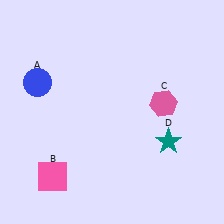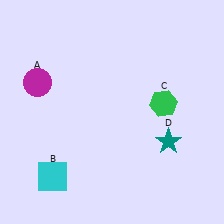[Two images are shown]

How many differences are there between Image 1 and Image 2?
There are 3 differences between the two images.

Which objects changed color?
A changed from blue to magenta. B changed from pink to cyan. C changed from pink to green.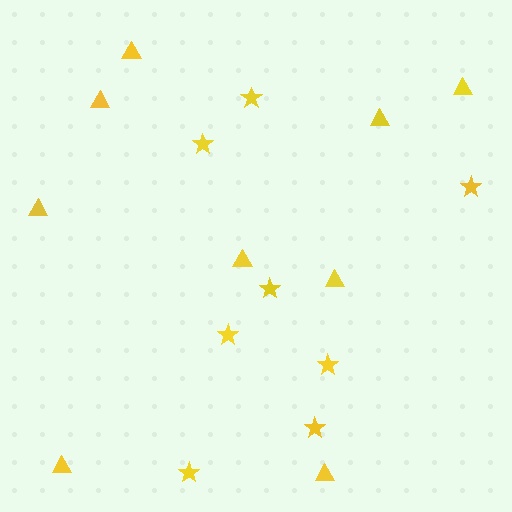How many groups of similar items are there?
There are 2 groups: one group of stars (8) and one group of triangles (9).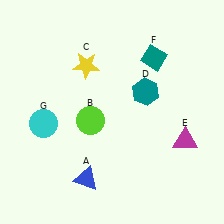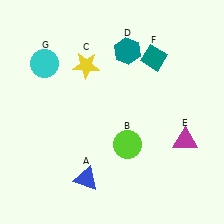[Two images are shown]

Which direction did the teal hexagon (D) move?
The teal hexagon (D) moved up.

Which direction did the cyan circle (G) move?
The cyan circle (G) moved up.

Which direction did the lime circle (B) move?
The lime circle (B) moved right.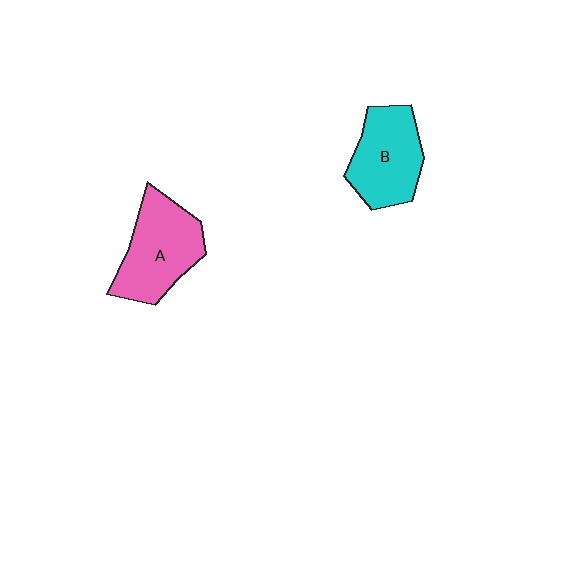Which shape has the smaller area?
Shape B (cyan).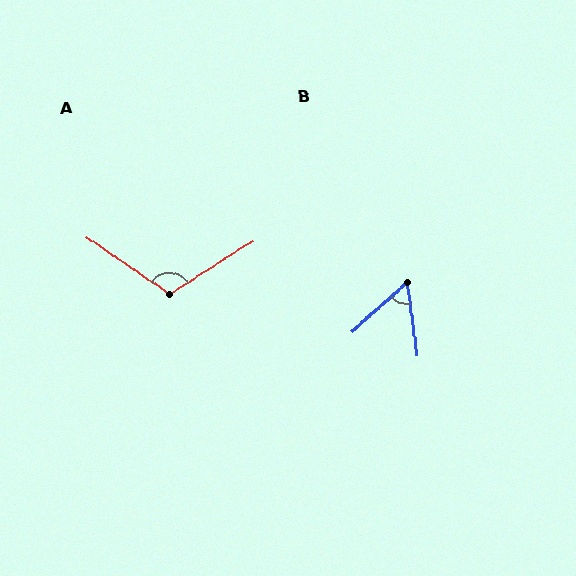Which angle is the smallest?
B, at approximately 56 degrees.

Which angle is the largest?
A, at approximately 113 degrees.